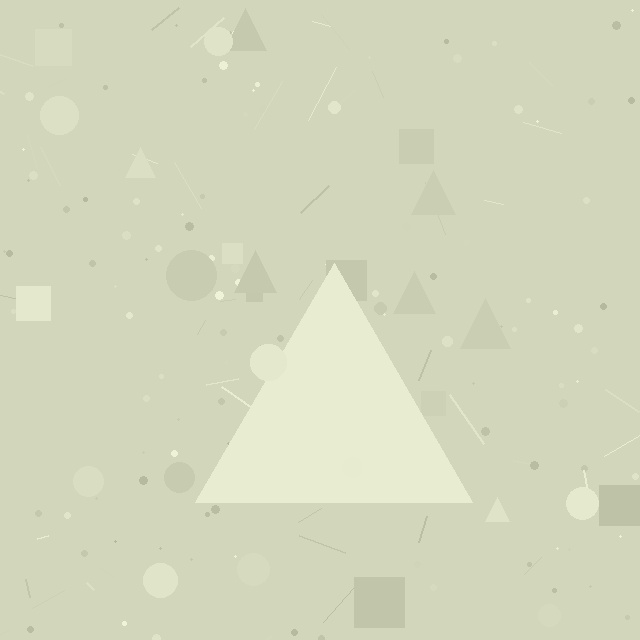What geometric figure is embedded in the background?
A triangle is embedded in the background.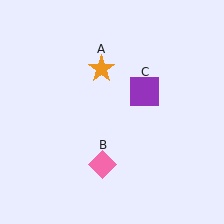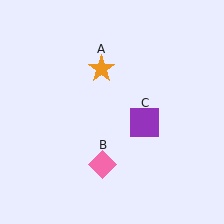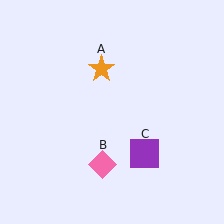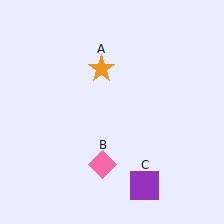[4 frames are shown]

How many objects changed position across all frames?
1 object changed position: purple square (object C).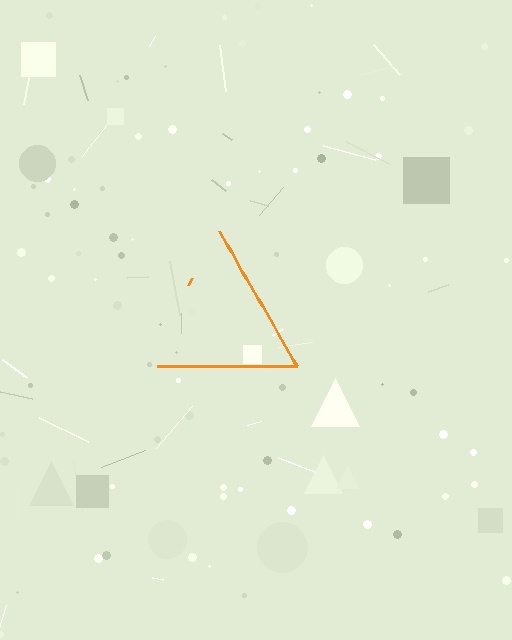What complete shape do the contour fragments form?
The contour fragments form a triangle.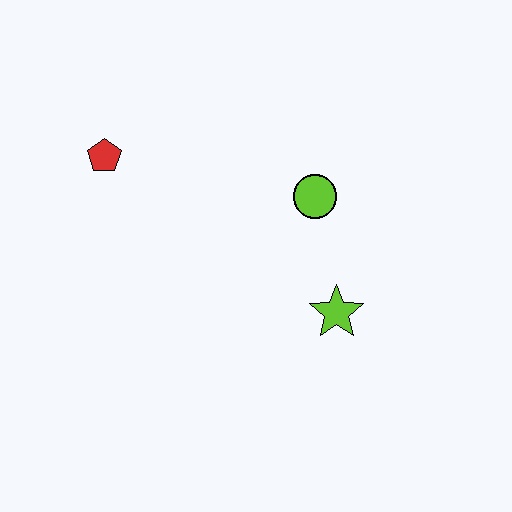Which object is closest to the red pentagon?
The lime circle is closest to the red pentagon.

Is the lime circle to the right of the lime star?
No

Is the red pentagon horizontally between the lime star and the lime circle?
No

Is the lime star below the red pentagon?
Yes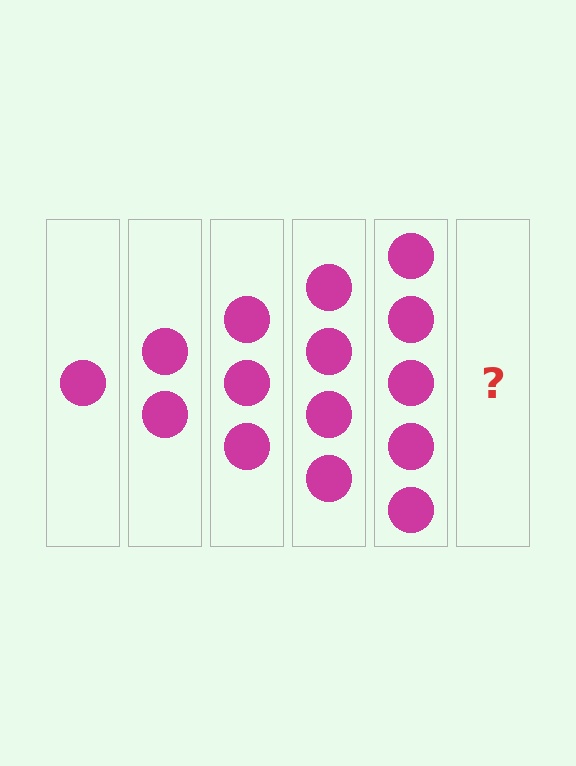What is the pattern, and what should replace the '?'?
The pattern is that each step adds one more circle. The '?' should be 6 circles.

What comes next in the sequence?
The next element should be 6 circles.